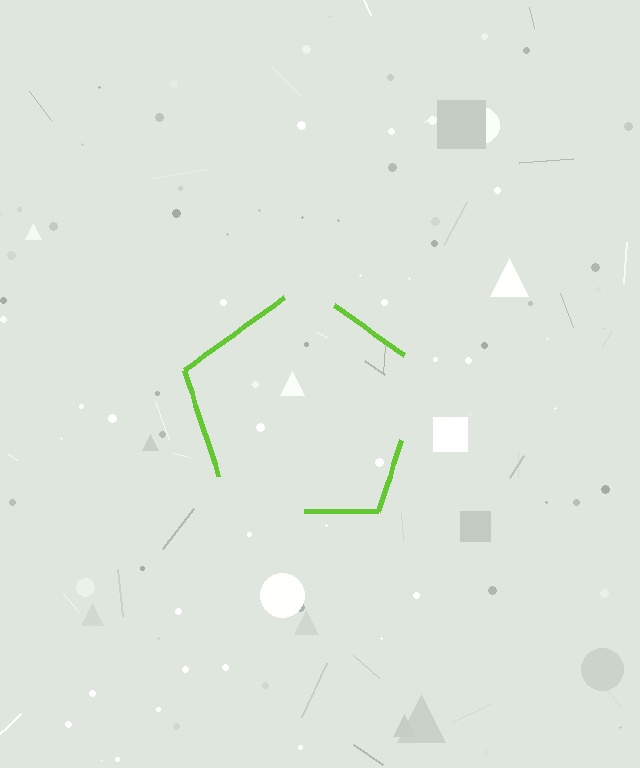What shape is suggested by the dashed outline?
The dashed outline suggests a pentagon.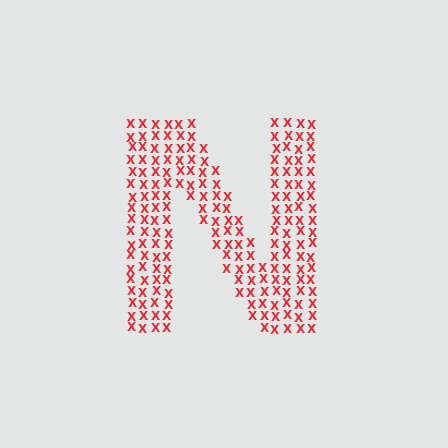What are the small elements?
The small elements are letter X's.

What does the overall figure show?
The overall figure shows the letter N.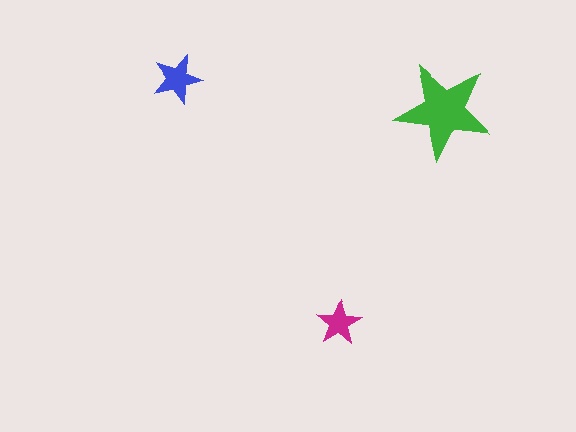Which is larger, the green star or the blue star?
The green one.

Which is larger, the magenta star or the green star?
The green one.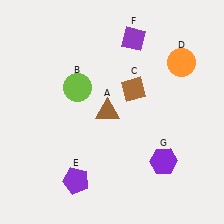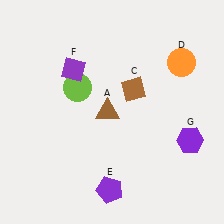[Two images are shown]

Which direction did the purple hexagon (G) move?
The purple hexagon (G) moved right.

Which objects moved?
The objects that moved are: the purple pentagon (E), the purple diamond (F), the purple hexagon (G).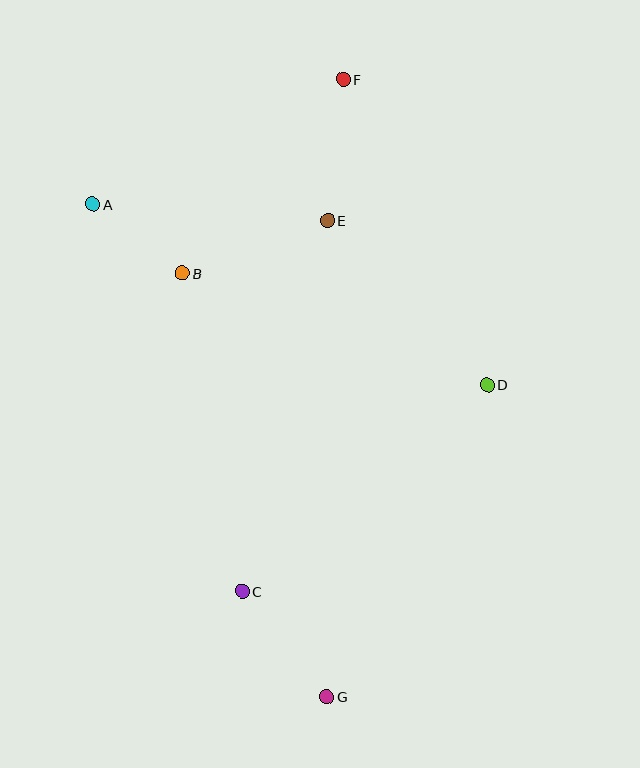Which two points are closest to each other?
Points A and B are closest to each other.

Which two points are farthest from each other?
Points F and G are farthest from each other.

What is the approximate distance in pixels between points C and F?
The distance between C and F is approximately 522 pixels.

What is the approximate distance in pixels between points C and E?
The distance between C and E is approximately 380 pixels.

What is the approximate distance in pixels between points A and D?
The distance between A and D is approximately 435 pixels.